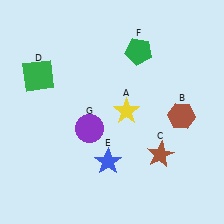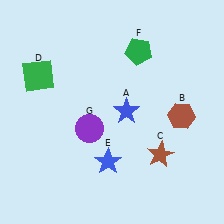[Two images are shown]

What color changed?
The star (A) changed from yellow in Image 1 to blue in Image 2.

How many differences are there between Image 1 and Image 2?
There is 1 difference between the two images.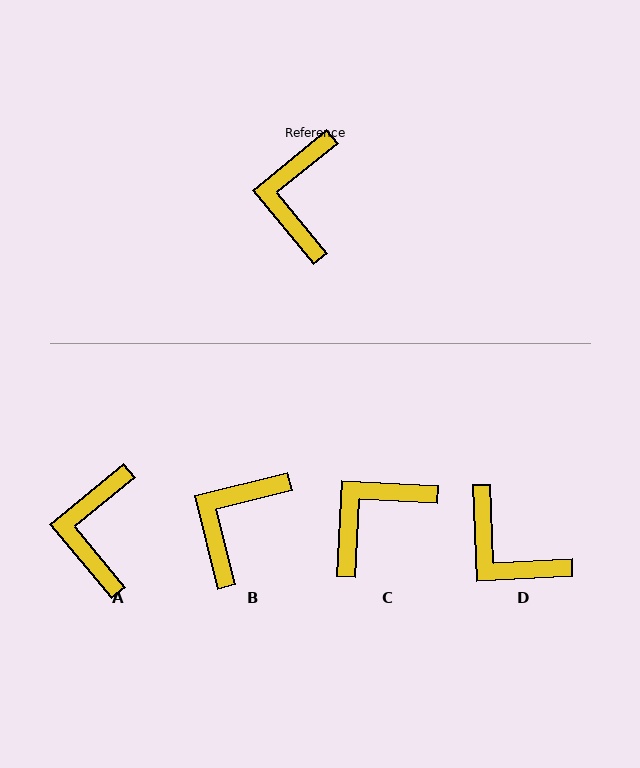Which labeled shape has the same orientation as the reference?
A.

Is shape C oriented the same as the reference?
No, it is off by about 42 degrees.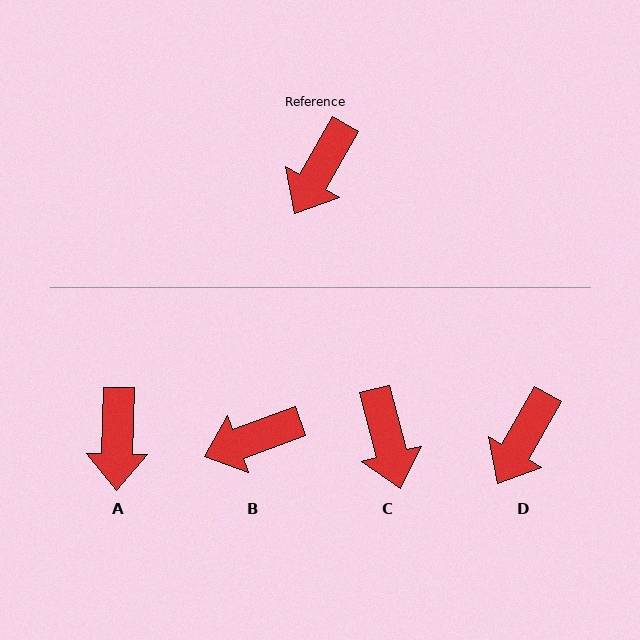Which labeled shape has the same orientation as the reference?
D.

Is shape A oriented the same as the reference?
No, it is off by about 28 degrees.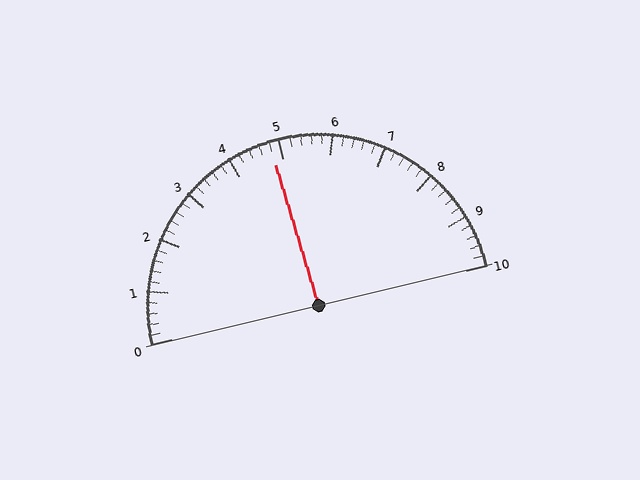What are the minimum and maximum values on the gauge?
The gauge ranges from 0 to 10.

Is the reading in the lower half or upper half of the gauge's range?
The reading is in the lower half of the range (0 to 10).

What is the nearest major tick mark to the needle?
The nearest major tick mark is 5.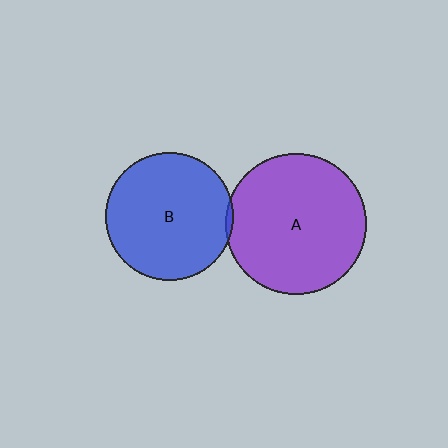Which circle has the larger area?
Circle A (purple).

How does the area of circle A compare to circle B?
Approximately 1.2 times.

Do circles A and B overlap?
Yes.